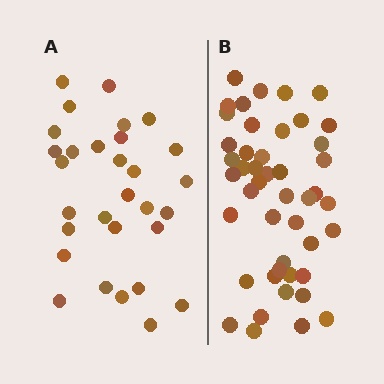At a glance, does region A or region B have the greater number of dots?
Region B (the right region) has more dots.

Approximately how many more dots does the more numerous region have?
Region B has approximately 15 more dots than region A.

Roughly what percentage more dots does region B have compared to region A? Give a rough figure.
About 55% more.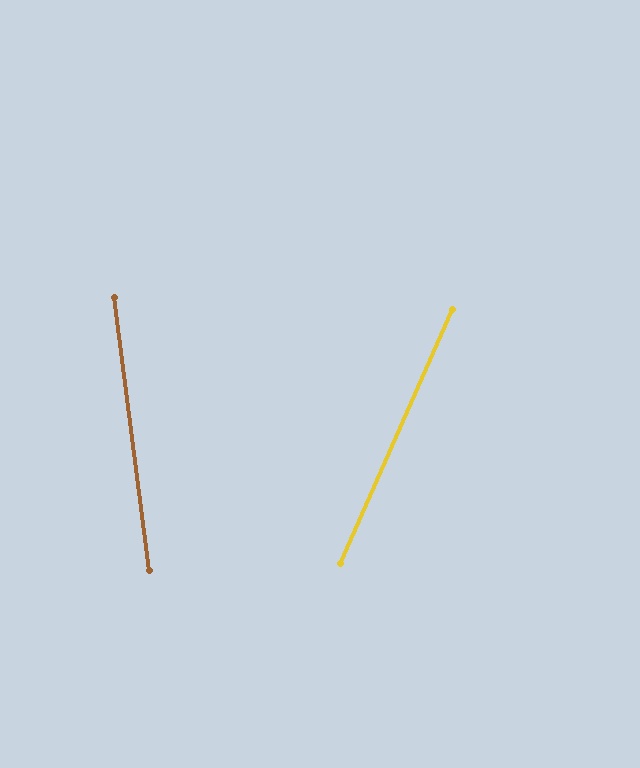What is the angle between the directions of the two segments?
Approximately 31 degrees.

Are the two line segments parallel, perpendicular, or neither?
Neither parallel nor perpendicular — they differ by about 31°.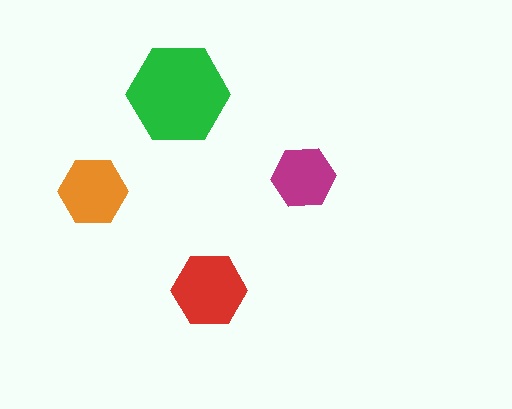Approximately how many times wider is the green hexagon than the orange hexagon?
About 1.5 times wider.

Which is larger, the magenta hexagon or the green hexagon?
The green one.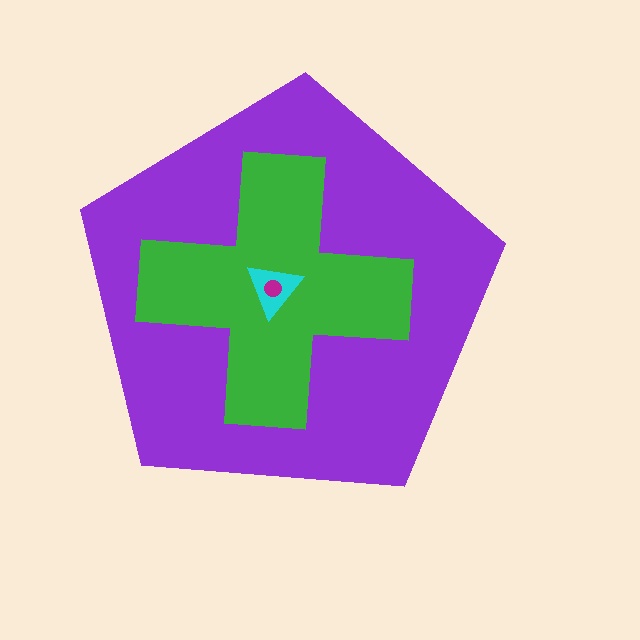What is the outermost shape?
The purple pentagon.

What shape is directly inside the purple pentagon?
The green cross.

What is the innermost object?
The magenta circle.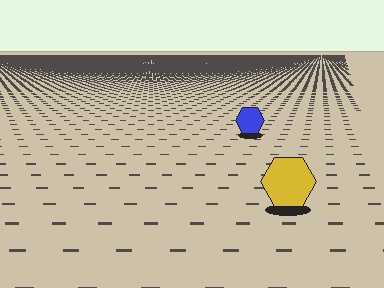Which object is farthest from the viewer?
The blue hexagon is farthest from the viewer. It appears smaller and the ground texture around it is denser.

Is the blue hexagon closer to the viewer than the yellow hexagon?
No. The yellow hexagon is closer — you can tell from the texture gradient: the ground texture is coarser near it.